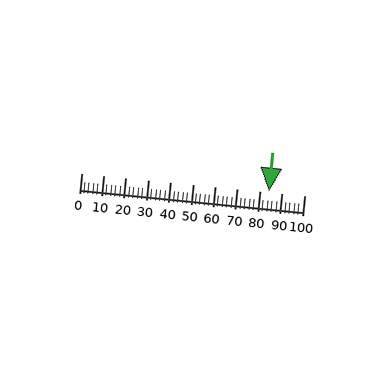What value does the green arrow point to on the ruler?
The green arrow points to approximately 84.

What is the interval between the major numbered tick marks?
The major tick marks are spaced 10 units apart.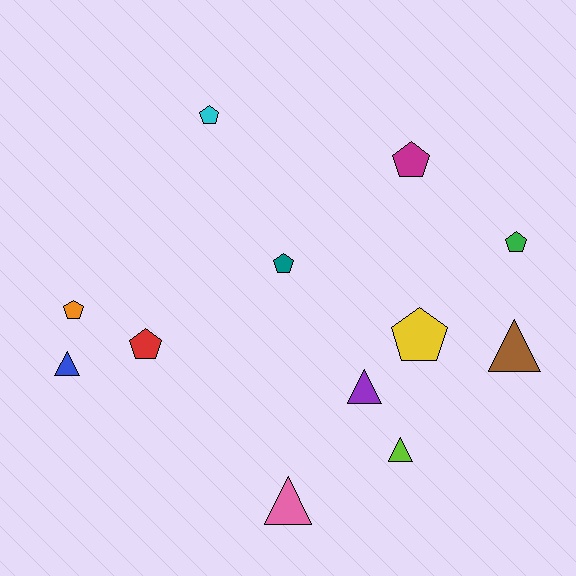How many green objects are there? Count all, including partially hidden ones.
There is 1 green object.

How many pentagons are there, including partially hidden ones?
There are 7 pentagons.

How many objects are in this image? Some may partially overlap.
There are 12 objects.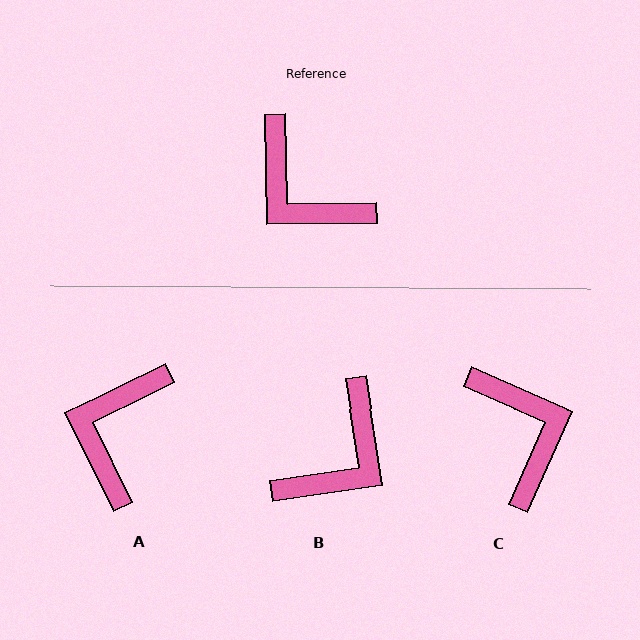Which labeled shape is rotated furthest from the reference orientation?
C, about 156 degrees away.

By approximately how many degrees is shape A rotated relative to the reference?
Approximately 65 degrees clockwise.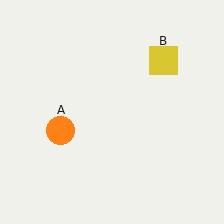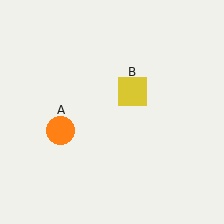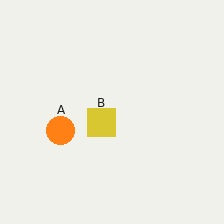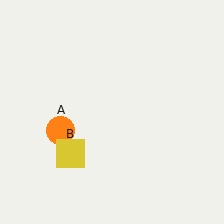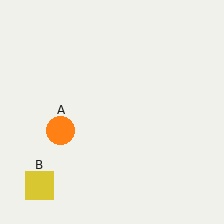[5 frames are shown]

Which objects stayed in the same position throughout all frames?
Orange circle (object A) remained stationary.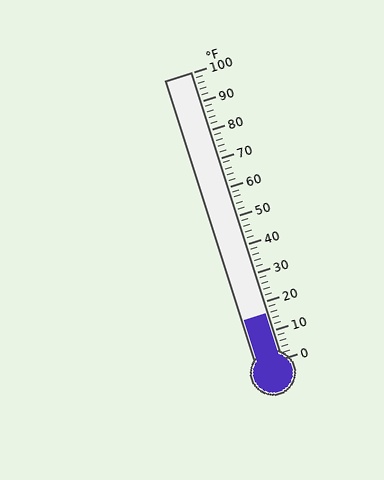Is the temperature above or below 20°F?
The temperature is below 20°F.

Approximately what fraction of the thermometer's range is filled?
The thermometer is filled to approximately 15% of its range.